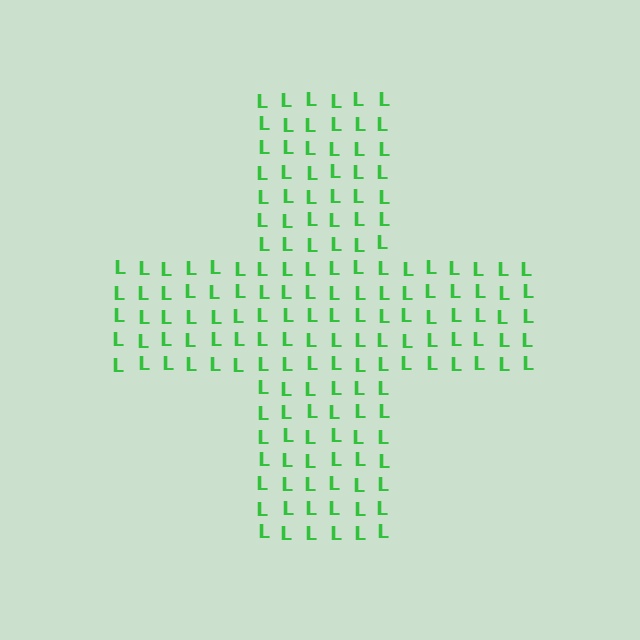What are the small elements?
The small elements are letter L's.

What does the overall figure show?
The overall figure shows a cross.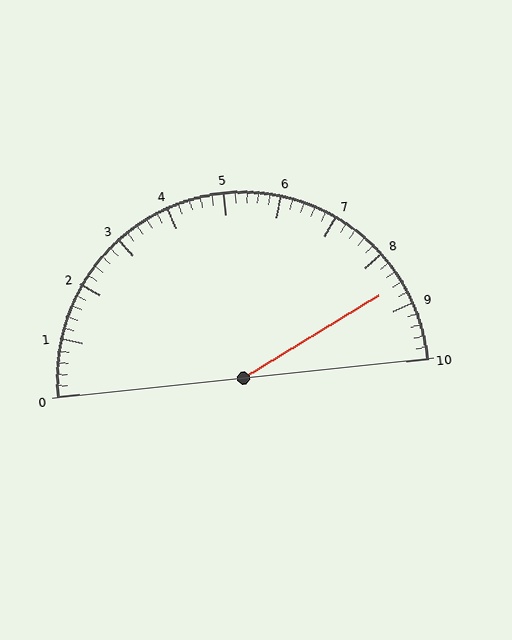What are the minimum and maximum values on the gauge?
The gauge ranges from 0 to 10.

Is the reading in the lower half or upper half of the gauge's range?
The reading is in the upper half of the range (0 to 10).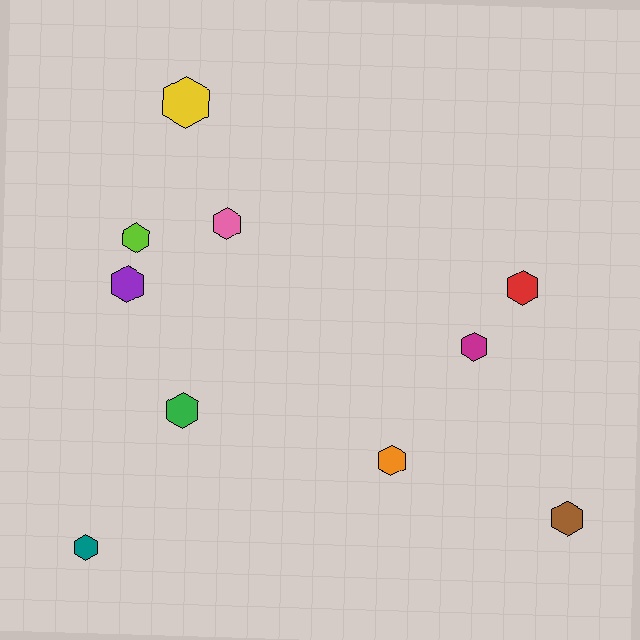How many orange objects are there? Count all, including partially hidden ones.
There is 1 orange object.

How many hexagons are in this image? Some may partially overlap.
There are 10 hexagons.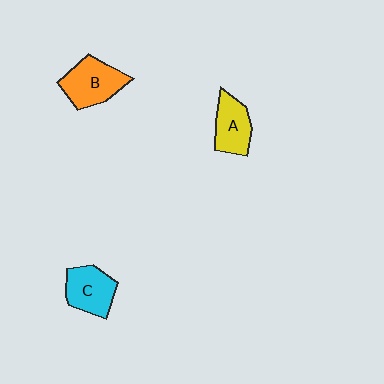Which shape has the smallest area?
Shape A (yellow).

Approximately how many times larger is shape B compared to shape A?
Approximately 1.3 times.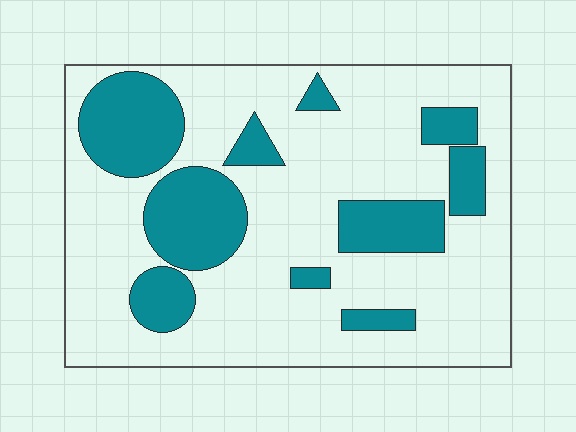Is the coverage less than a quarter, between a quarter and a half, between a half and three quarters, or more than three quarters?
Between a quarter and a half.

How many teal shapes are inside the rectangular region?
10.